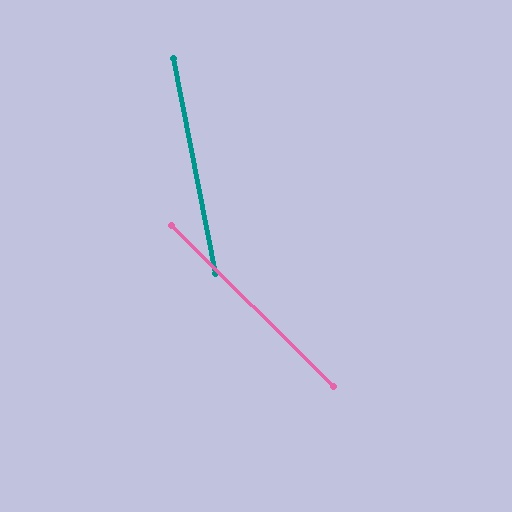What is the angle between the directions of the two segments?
Approximately 34 degrees.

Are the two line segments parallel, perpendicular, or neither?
Neither parallel nor perpendicular — they differ by about 34°.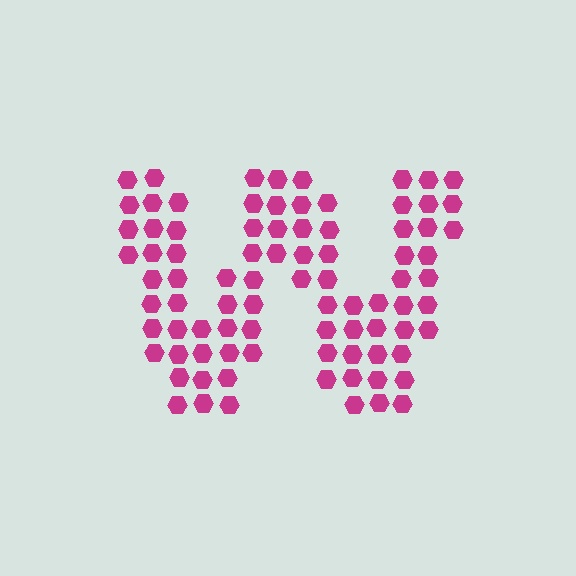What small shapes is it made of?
It is made of small hexagons.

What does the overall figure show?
The overall figure shows the letter W.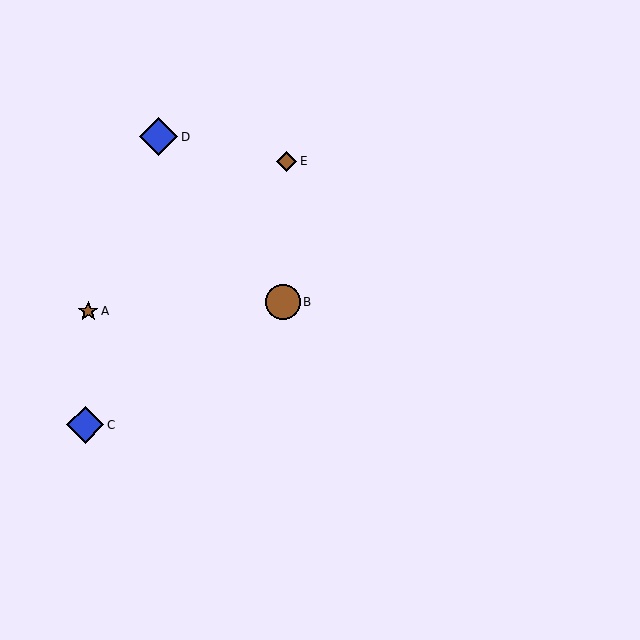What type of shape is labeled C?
Shape C is a blue diamond.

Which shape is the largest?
The blue diamond (labeled D) is the largest.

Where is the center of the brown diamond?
The center of the brown diamond is at (287, 161).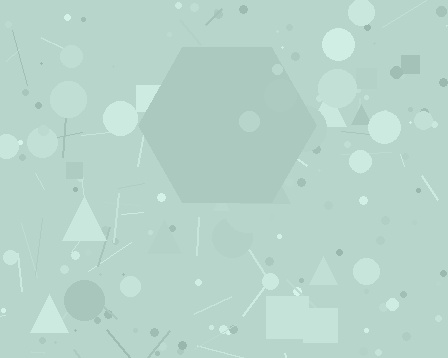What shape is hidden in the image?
A hexagon is hidden in the image.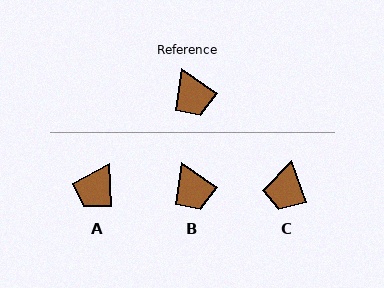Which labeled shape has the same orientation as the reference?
B.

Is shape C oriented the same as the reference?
No, it is off by about 37 degrees.